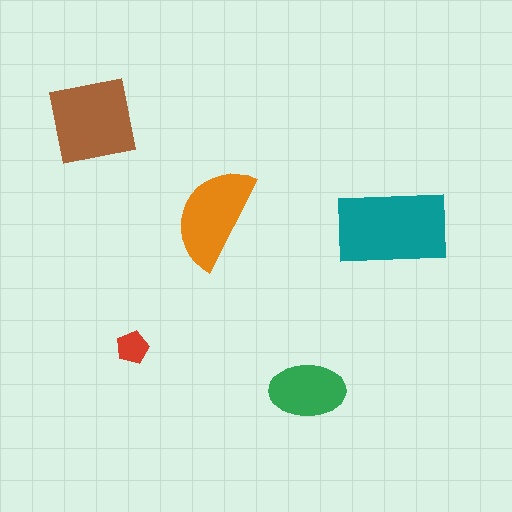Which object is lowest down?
The green ellipse is bottommost.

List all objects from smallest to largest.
The red pentagon, the green ellipse, the orange semicircle, the brown square, the teal rectangle.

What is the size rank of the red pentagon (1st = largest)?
5th.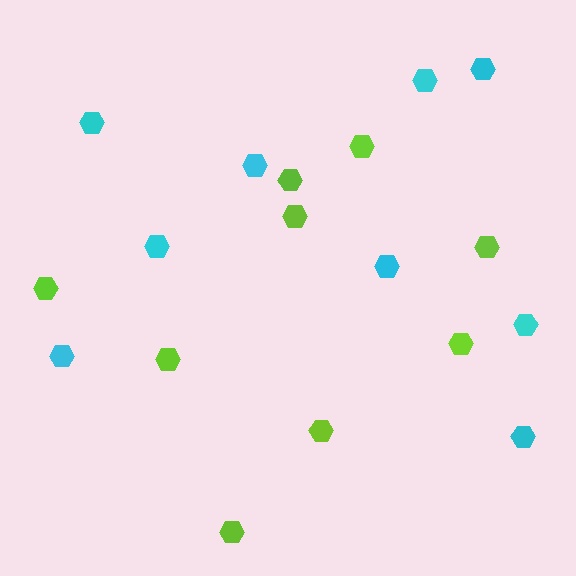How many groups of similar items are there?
There are 2 groups: one group of lime hexagons (9) and one group of cyan hexagons (9).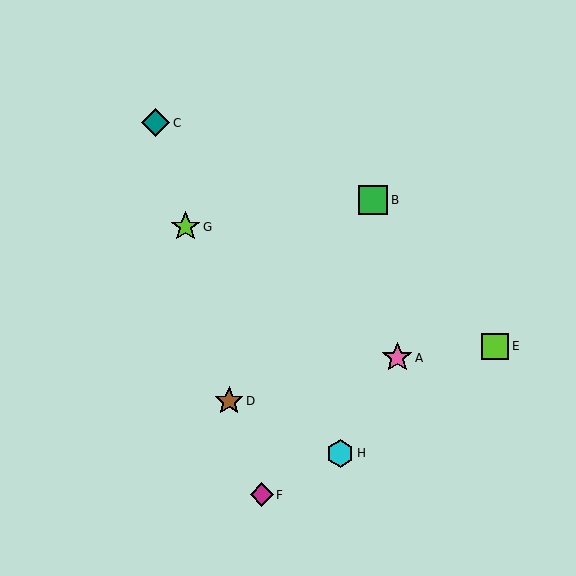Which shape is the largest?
The pink star (labeled A) is the largest.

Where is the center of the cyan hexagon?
The center of the cyan hexagon is at (340, 453).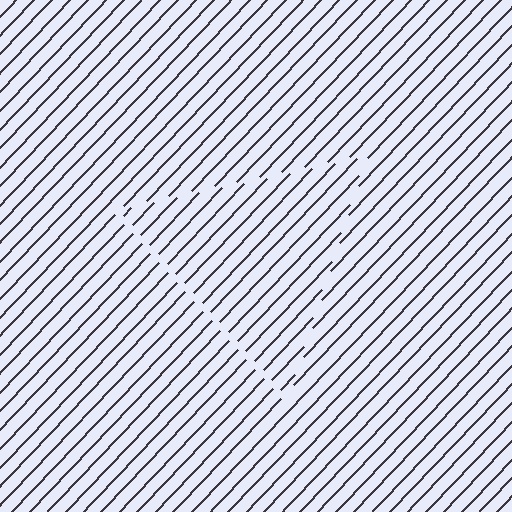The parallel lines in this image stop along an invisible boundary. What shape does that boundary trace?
An illusory triangle. The interior of the shape contains the same grating, shifted by half a period — the contour is defined by the phase discontinuity where line-ends from the inner and outer gratings abut.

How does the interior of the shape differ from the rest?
The interior of the shape contains the same grating, shifted by half a period — the contour is defined by the phase discontinuity where line-ends from the inner and outer gratings abut.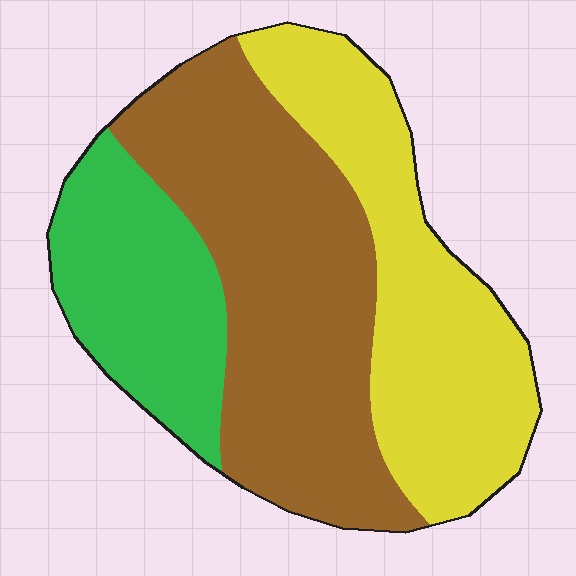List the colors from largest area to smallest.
From largest to smallest: brown, yellow, green.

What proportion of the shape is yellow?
Yellow takes up about one third (1/3) of the shape.